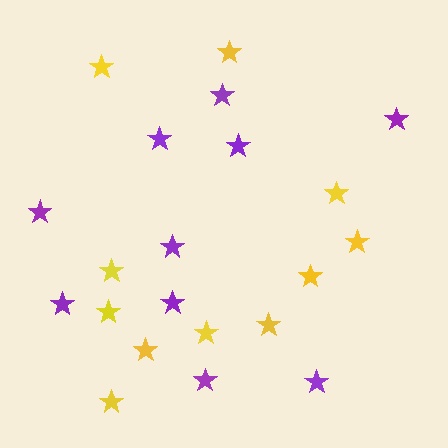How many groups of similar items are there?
There are 2 groups: one group of yellow stars (11) and one group of purple stars (10).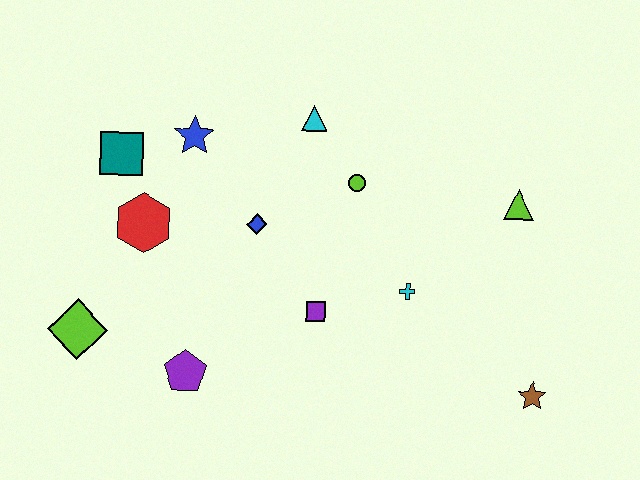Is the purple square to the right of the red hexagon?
Yes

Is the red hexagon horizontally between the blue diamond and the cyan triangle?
No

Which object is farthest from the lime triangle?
The lime diamond is farthest from the lime triangle.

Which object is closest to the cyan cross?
The purple square is closest to the cyan cross.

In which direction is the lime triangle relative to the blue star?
The lime triangle is to the right of the blue star.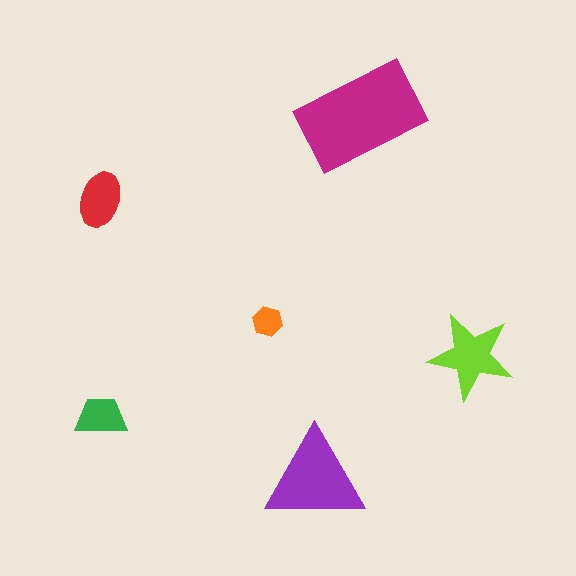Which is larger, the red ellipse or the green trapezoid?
The red ellipse.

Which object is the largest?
The magenta rectangle.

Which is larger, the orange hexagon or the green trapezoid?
The green trapezoid.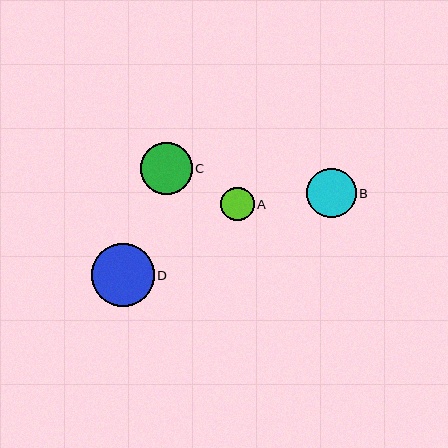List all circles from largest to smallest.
From largest to smallest: D, C, B, A.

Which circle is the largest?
Circle D is the largest with a size of approximately 62 pixels.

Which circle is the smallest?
Circle A is the smallest with a size of approximately 34 pixels.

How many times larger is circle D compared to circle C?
Circle D is approximately 1.2 times the size of circle C.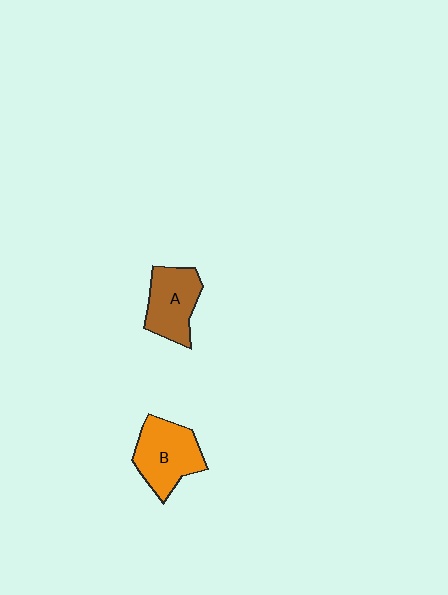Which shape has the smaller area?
Shape A (brown).